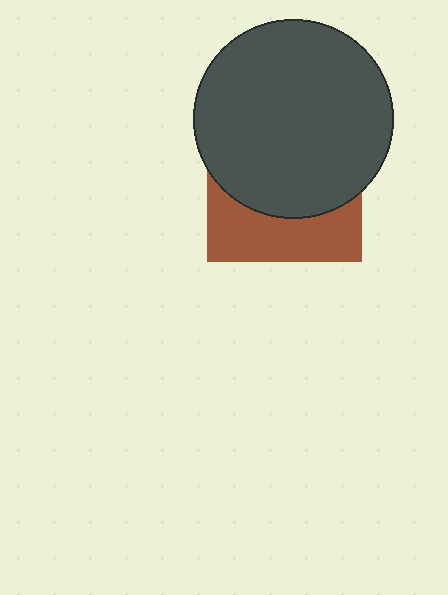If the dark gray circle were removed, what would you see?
You would see the complete brown square.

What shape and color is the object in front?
The object in front is a dark gray circle.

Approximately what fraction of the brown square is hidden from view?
Roughly 65% of the brown square is hidden behind the dark gray circle.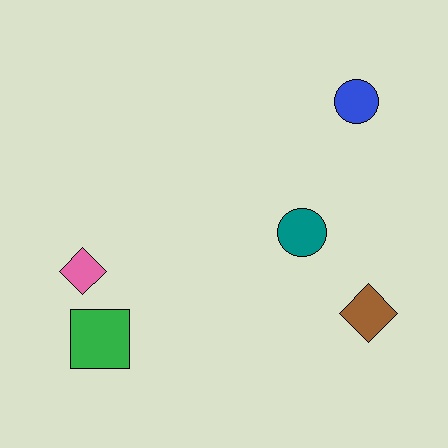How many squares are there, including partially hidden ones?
There is 1 square.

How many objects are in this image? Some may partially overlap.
There are 5 objects.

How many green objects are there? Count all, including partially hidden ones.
There is 1 green object.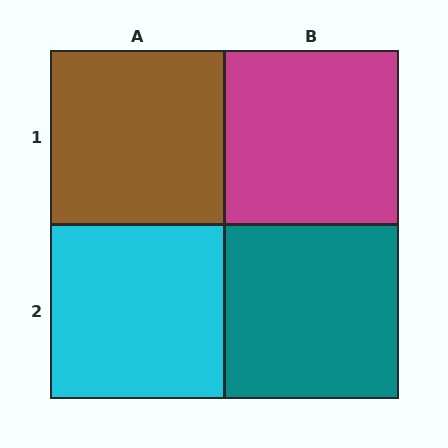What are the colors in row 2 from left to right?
Cyan, teal.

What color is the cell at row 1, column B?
Magenta.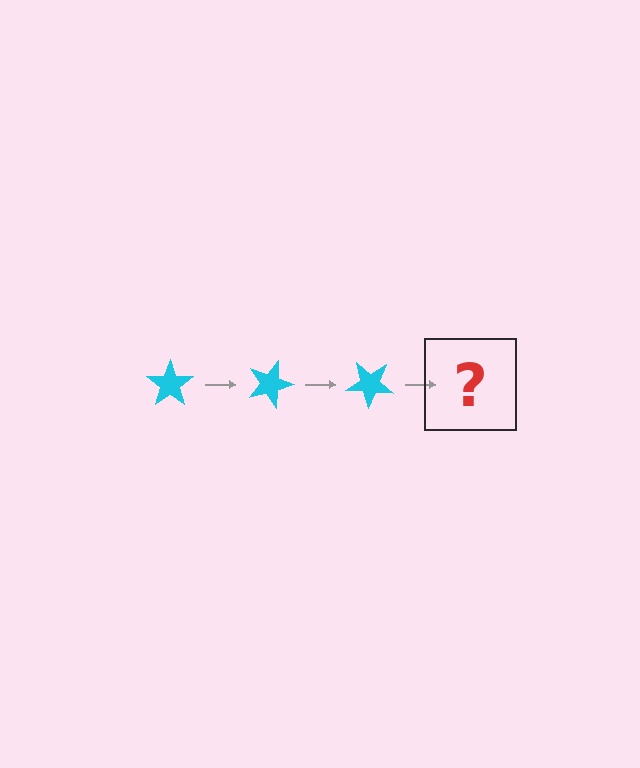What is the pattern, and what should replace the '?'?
The pattern is that the star rotates 20 degrees each step. The '?' should be a cyan star rotated 60 degrees.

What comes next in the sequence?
The next element should be a cyan star rotated 60 degrees.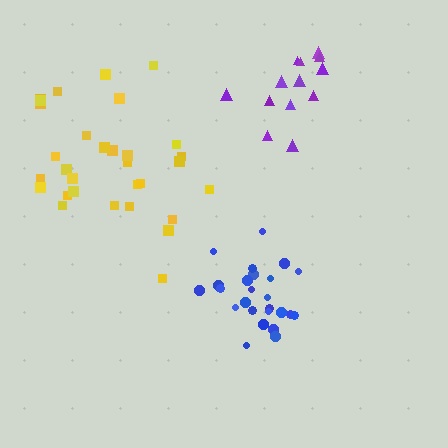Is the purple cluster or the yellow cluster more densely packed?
Yellow.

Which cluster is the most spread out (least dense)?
Purple.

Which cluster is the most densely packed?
Blue.